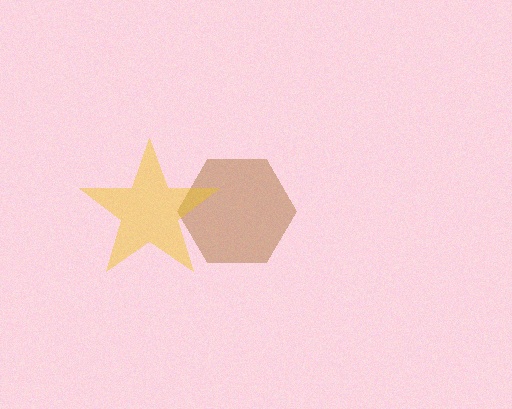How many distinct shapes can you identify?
There are 2 distinct shapes: a brown hexagon, a yellow star.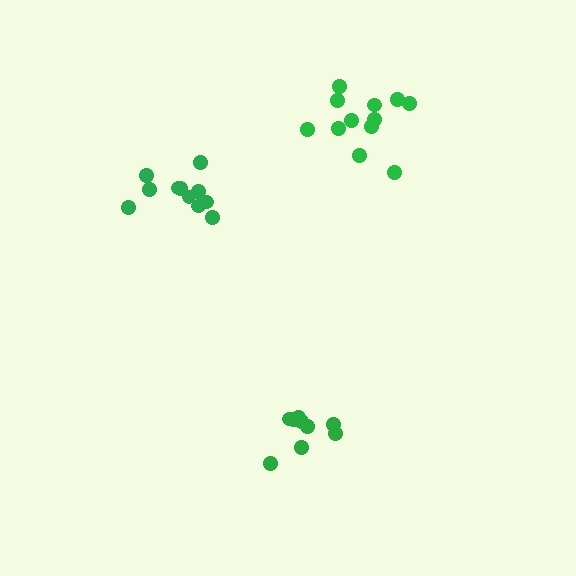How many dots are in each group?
Group 1: 9 dots, Group 2: 11 dots, Group 3: 12 dots (32 total).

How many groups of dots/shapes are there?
There are 3 groups.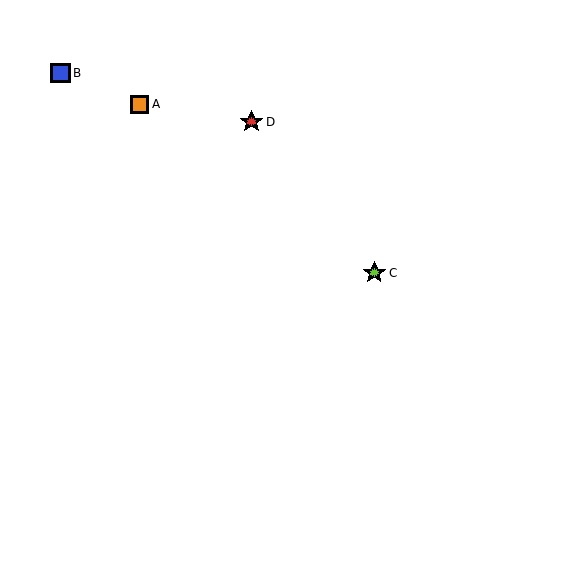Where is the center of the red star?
The center of the red star is at (251, 122).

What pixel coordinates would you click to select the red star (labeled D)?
Click at (251, 122) to select the red star D.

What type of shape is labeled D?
Shape D is a red star.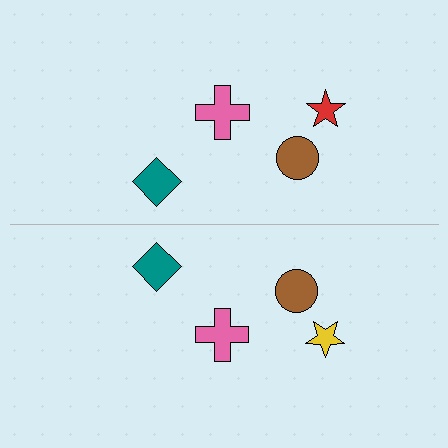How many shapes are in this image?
There are 8 shapes in this image.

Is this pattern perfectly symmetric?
No, the pattern is not perfectly symmetric. The yellow star on the bottom side breaks the symmetry — its mirror counterpart is red.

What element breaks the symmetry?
The yellow star on the bottom side breaks the symmetry — its mirror counterpart is red.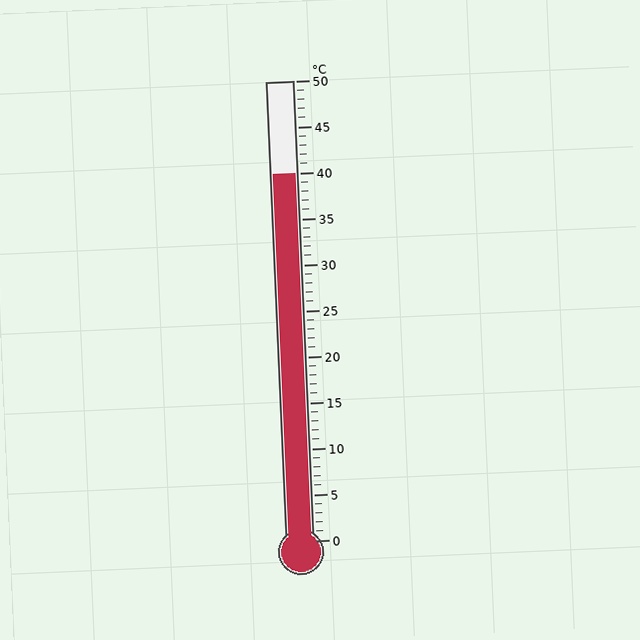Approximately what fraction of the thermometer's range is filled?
The thermometer is filled to approximately 80% of its range.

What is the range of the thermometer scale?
The thermometer scale ranges from 0°C to 50°C.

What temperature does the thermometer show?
The thermometer shows approximately 40°C.